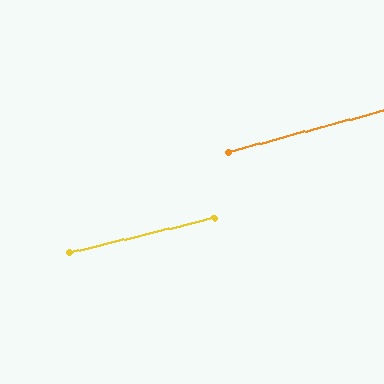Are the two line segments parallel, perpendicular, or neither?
Parallel — their directions differ by only 1.6°.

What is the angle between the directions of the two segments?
Approximately 2 degrees.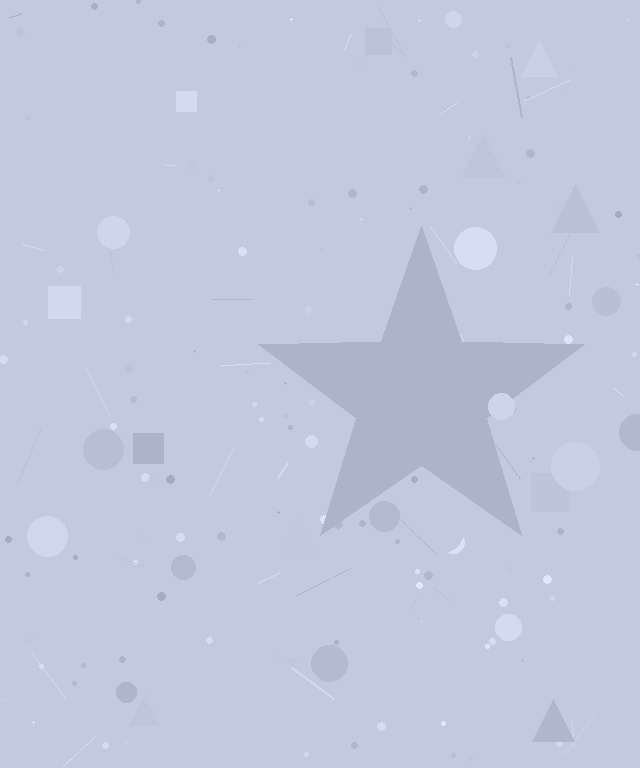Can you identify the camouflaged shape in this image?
The camouflaged shape is a star.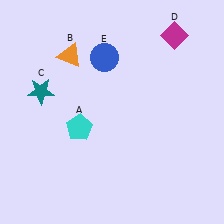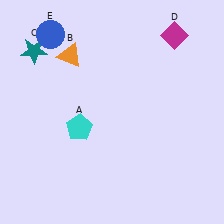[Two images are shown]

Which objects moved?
The objects that moved are: the teal star (C), the blue circle (E).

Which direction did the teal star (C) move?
The teal star (C) moved up.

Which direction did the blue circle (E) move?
The blue circle (E) moved left.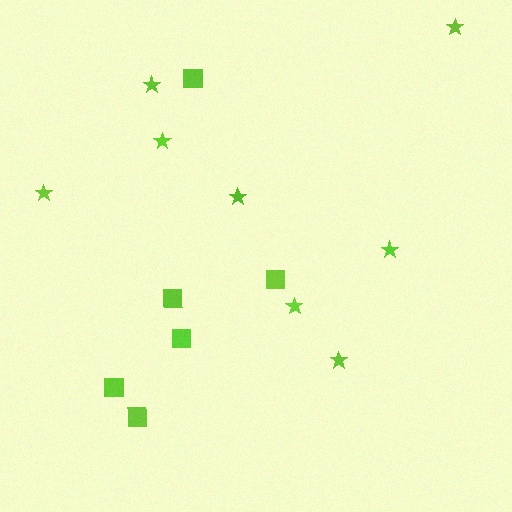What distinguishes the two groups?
There are 2 groups: one group of stars (8) and one group of squares (6).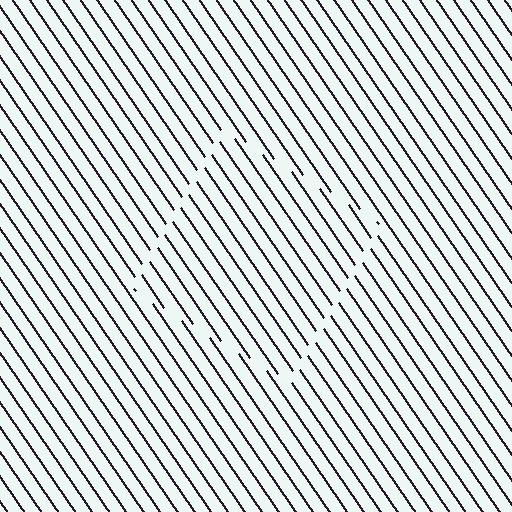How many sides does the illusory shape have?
4 sides — the line-ends trace a square.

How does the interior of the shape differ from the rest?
The interior of the shape contains the same grating, shifted by half a period — the contour is defined by the phase discontinuity where line-ends from the inner and outer gratings abut.